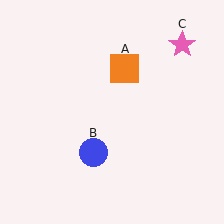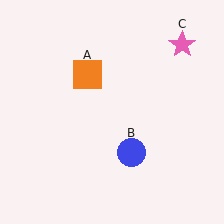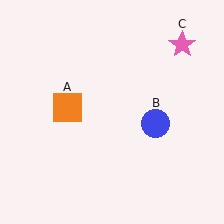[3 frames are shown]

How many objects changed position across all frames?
2 objects changed position: orange square (object A), blue circle (object B).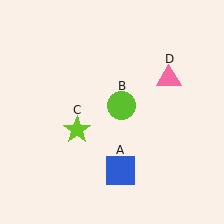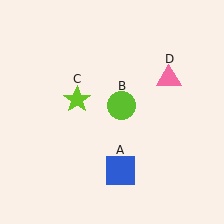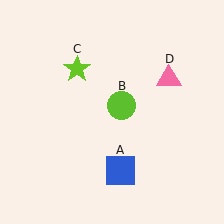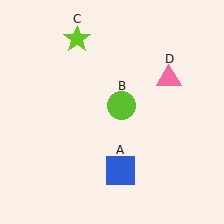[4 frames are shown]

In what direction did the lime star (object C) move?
The lime star (object C) moved up.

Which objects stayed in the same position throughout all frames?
Blue square (object A) and lime circle (object B) and pink triangle (object D) remained stationary.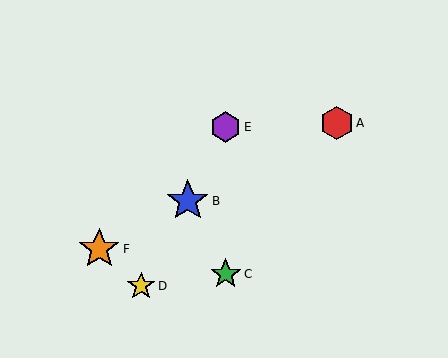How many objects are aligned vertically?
2 objects (C, E) are aligned vertically.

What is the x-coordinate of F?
Object F is at x≈99.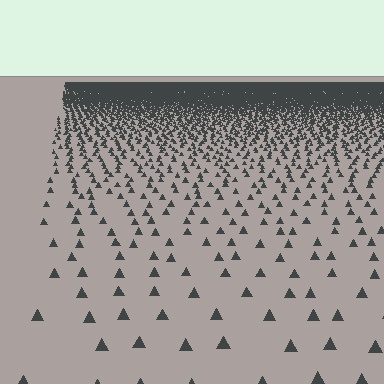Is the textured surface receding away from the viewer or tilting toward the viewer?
The surface is receding away from the viewer. Texture elements get smaller and denser toward the top.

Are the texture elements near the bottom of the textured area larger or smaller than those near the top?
Larger. Near the bottom, elements are closer to the viewer and appear at a bigger on-screen size.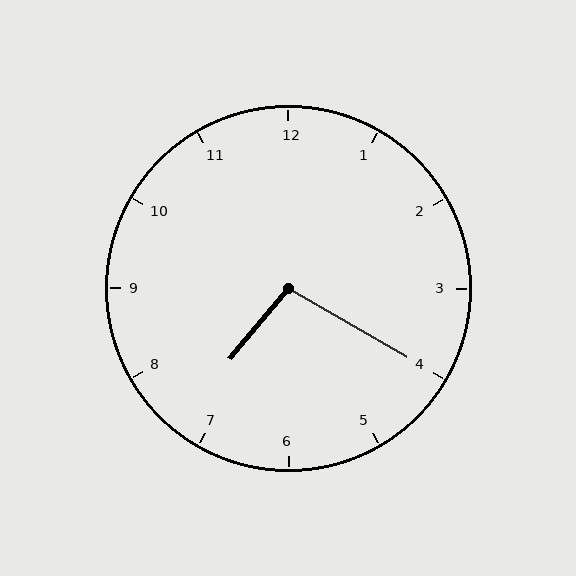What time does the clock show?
7:20.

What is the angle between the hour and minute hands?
Approximately 100 degrees.